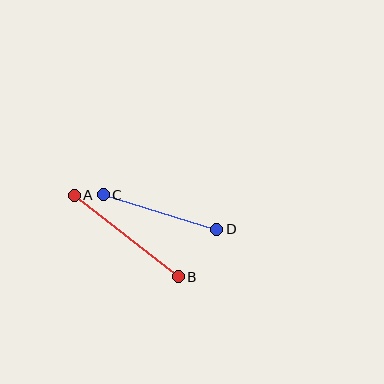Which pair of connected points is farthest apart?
Points A and B are farthest apart.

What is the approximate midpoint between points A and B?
The midpoint is at approximately (126, 236) pixels.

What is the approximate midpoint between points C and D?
The midpoint is at approximately (160, 212) pixels.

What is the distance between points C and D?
The distance is approximately 118 pixels.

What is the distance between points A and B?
The distance is approximately 132 pixels.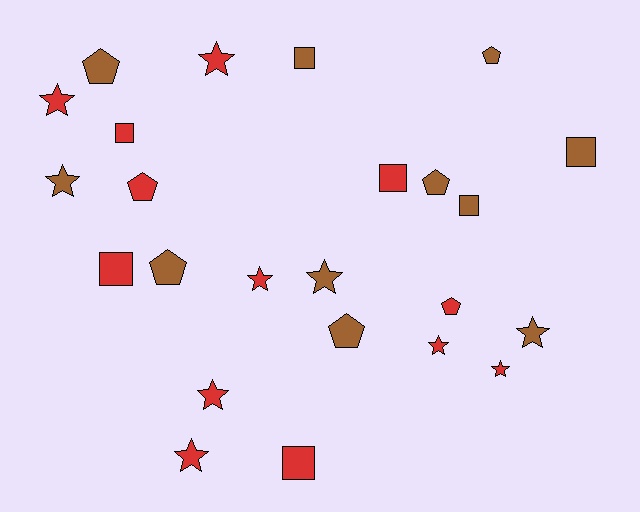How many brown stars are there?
There are 3 brown stars.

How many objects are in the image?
There are 24 objects.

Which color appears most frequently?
Red, with 13 objects.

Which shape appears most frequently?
Star, with 10 objects.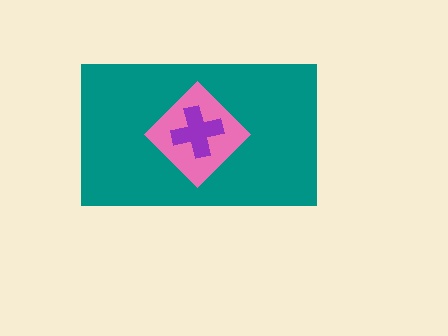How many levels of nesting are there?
3.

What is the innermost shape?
The purple cross.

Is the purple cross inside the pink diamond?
Yes.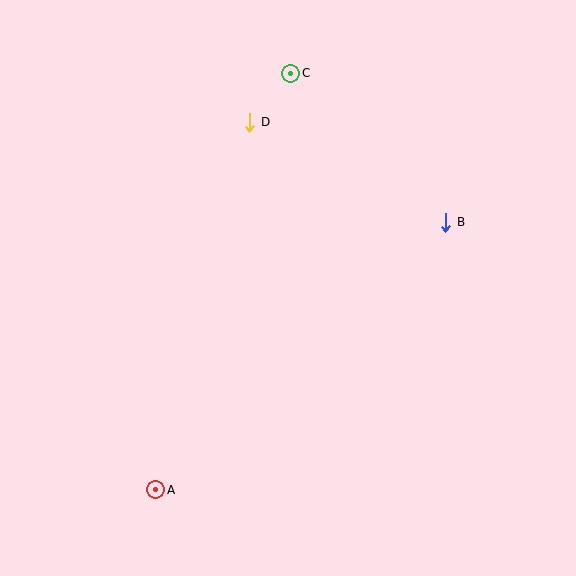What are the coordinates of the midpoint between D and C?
The midpoint between D and C is at (270, 98).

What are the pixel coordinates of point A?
Point A is at (156, 490).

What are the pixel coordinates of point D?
Point D is at (250, 122).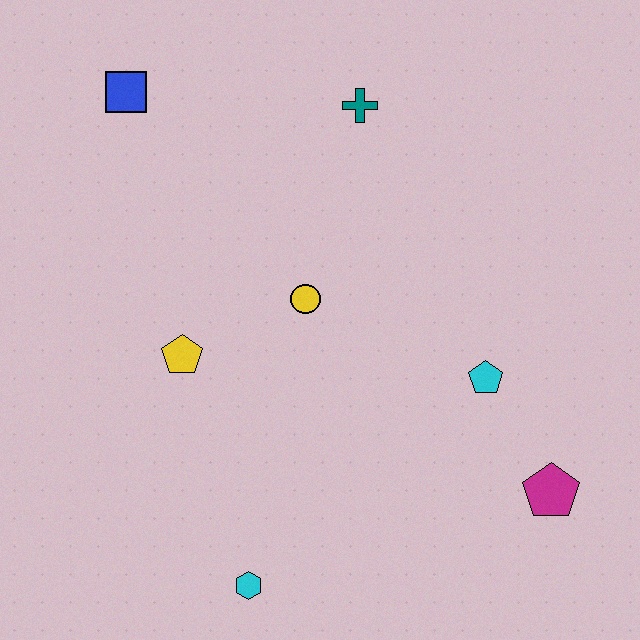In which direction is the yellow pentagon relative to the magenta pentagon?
The yellow pentagon is to the left of the magenta pentagon.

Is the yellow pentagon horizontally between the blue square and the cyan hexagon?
Yes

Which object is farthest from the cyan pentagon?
The blue square is farthest from the cyan pentagon.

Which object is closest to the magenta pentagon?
The cyan pentagon is closest to the magenta pentagon.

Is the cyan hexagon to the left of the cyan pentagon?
Yes